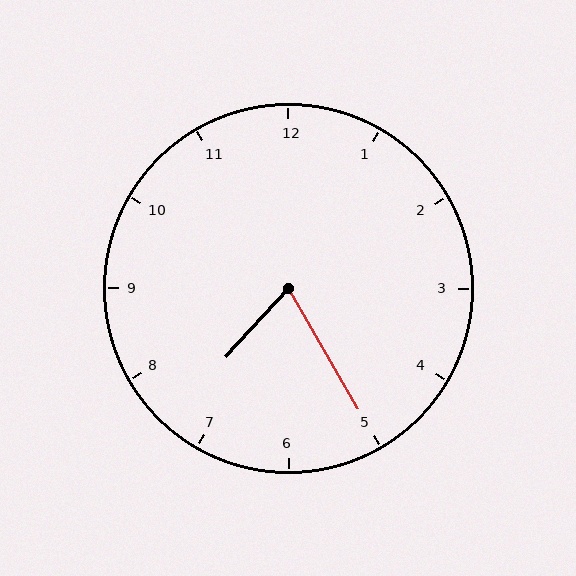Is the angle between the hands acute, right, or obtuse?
It is acute.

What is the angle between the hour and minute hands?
Approximately 72 degrees.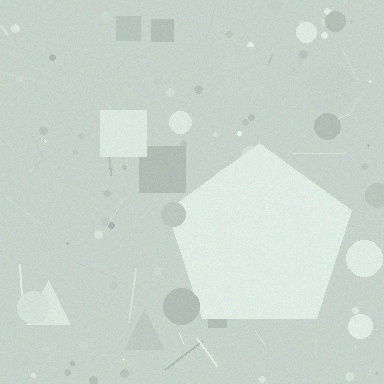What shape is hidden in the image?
A pentagon is hidden in the image.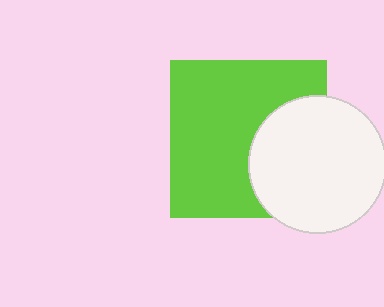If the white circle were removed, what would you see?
You would see the complete lime square.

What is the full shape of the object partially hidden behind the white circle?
The partially hidden object is a lime square.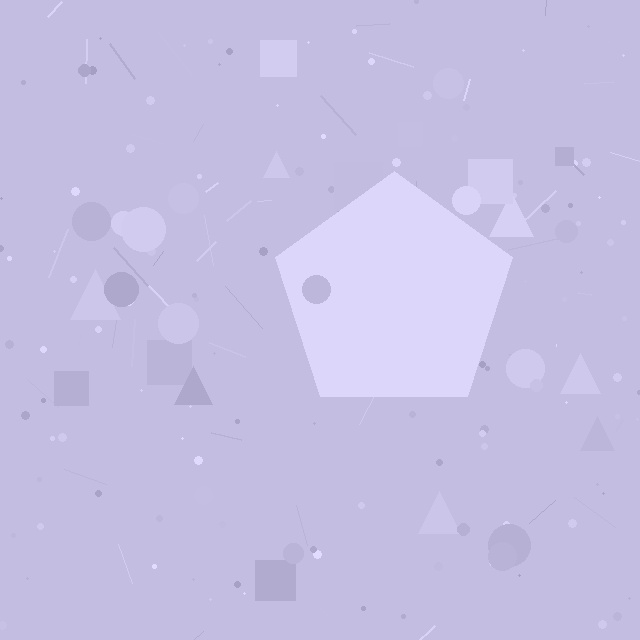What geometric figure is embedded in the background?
A pentagon is embedded in the background.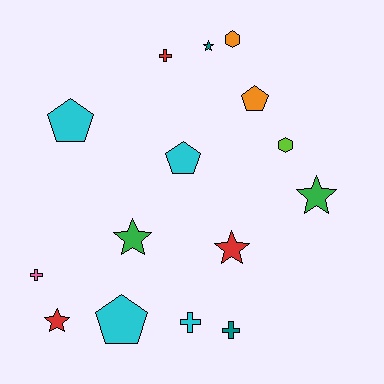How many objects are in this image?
There are 15 objects.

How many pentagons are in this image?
There are 4 pentagons.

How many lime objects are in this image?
There is 1 lime object.